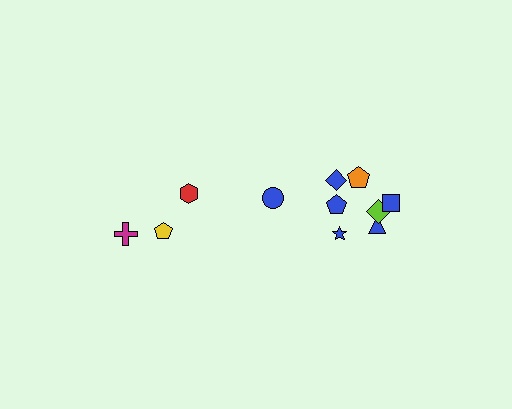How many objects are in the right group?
There are 8 objects.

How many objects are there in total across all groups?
There are 11 objects.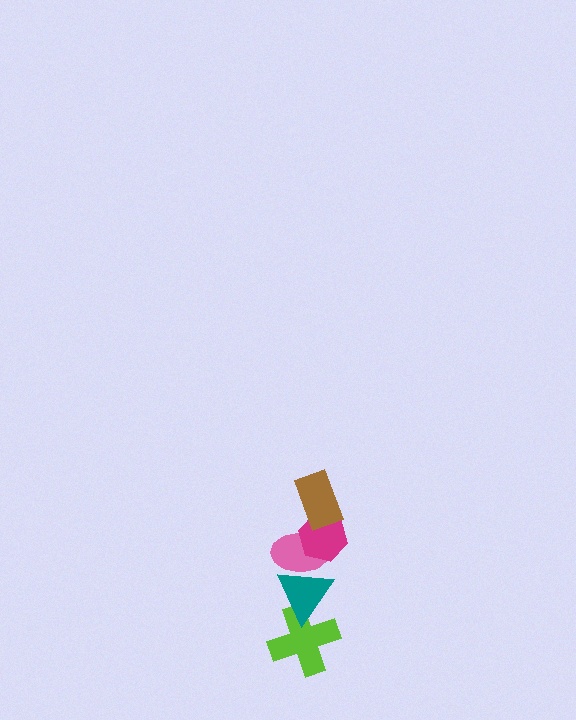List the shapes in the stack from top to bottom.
From top to bottom: the brown rectangle, the magenta hexagon, the pink ellipse, the teal triangle, the lime cross.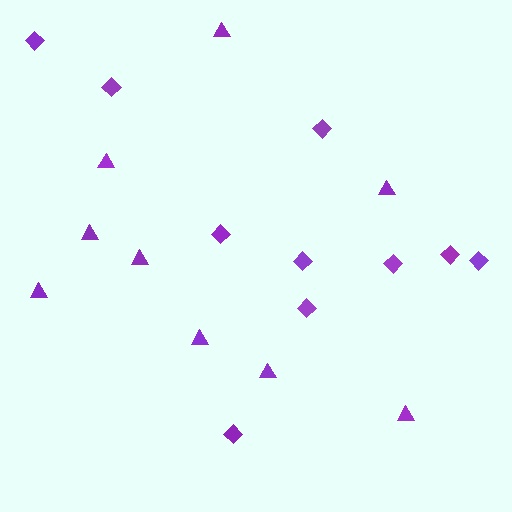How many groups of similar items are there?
There are 2 groups: one group of triangles (9) and one group of diamonds (10).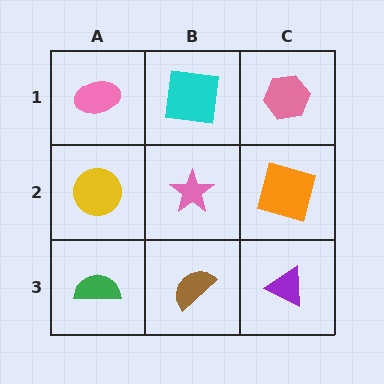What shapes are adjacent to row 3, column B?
A pink star (row 2, column B), a green semicircle (row 3, column A), a purple triangle (row 3, column C).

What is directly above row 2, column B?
A cyan square.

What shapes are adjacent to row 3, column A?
A yellow circle (row 2, column A), a brown semicircle (row 3, column B).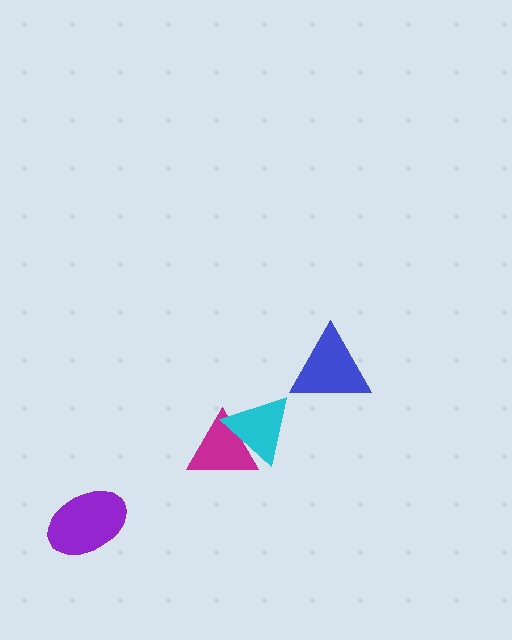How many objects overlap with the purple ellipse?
0 objects overlap with the purple ellipse.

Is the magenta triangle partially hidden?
Yes, it is partially covered by another shape.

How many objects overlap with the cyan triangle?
1 object overlaps with the cyan triangle.